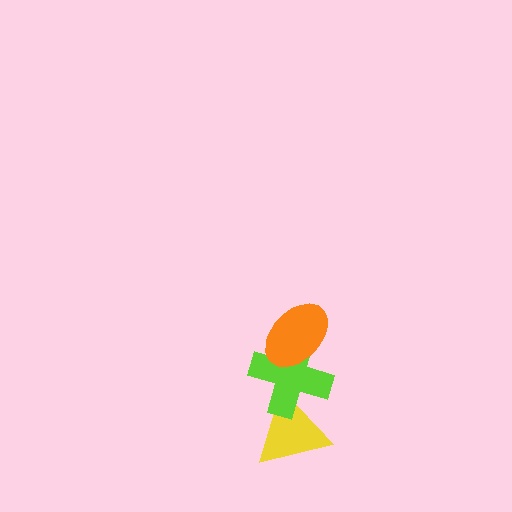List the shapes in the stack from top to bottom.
From top to bottom: the orange ellipse, the lime cross, the yellow triangle.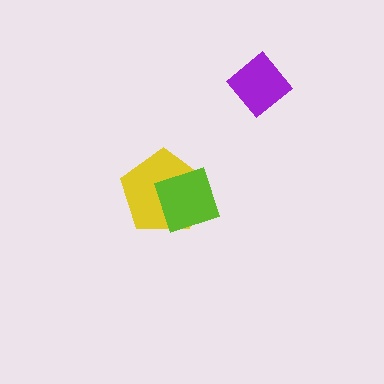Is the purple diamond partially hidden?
No, no other shape covers it.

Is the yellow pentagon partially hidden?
Yes, it is partially covered by another shape.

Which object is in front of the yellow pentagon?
The lime diamond is in front of the yellow pentagon.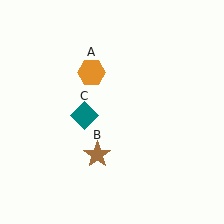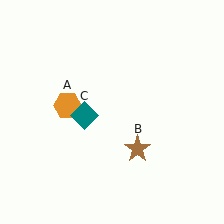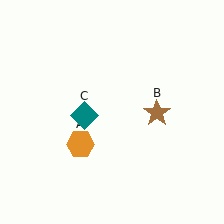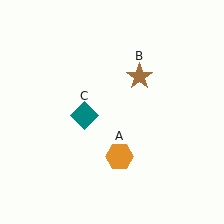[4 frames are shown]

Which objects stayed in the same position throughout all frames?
Teal diamond (object C) remained stationary.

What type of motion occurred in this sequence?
The orange hexagon (object A), brown star (object B) rotated counterclockwise around the center of the scene.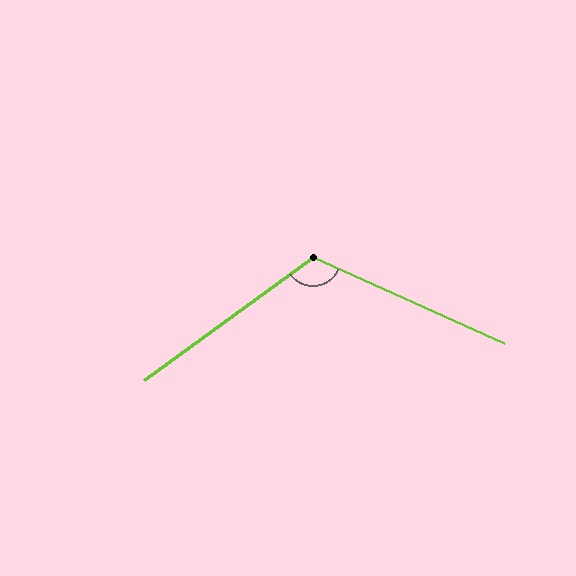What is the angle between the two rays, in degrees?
Approximately 119 degrees.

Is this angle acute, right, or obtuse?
It is obtuse.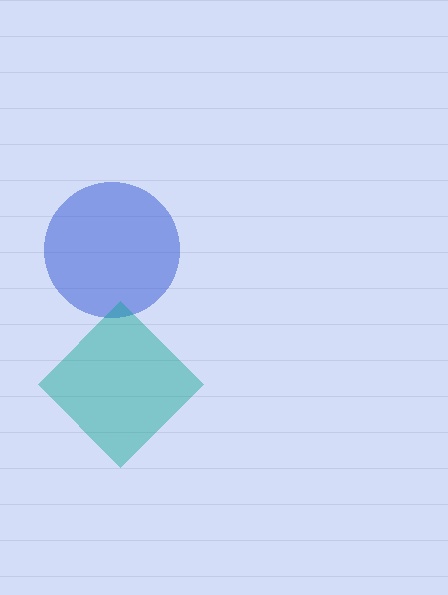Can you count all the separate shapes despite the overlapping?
Yes, there are 2 separate shapes.